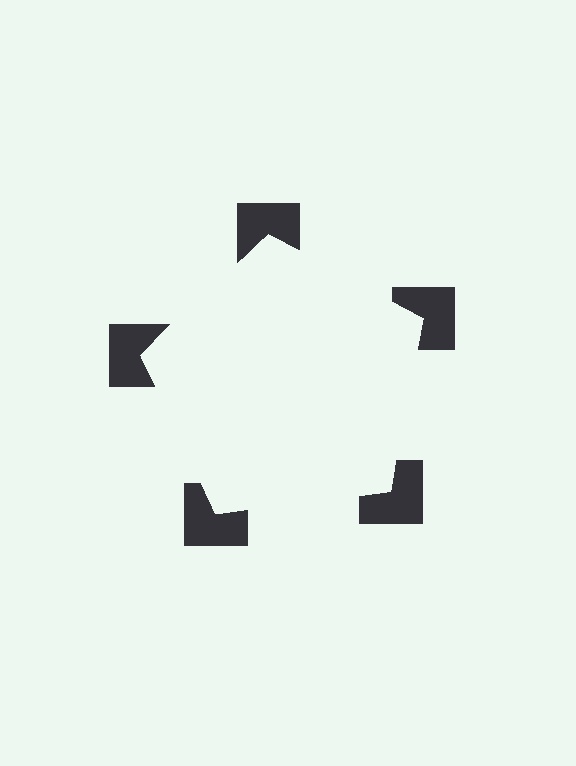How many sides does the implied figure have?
5 sides.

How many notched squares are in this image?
There are 5 — one at each vertex of the illusory pentagon.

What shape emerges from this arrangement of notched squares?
An illusory pentagon — its edges are inferred from the aligned wedge cuts in the notched squares, not physically drawn.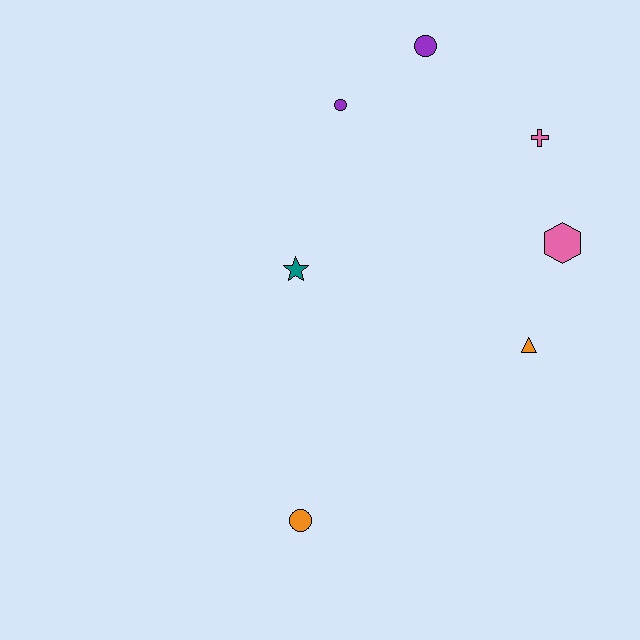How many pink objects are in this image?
There are 2 pink objects.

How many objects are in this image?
There are 7 objects.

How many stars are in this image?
There is 1 star.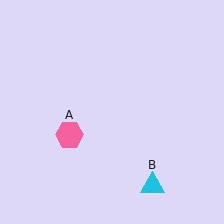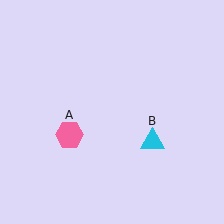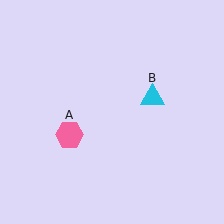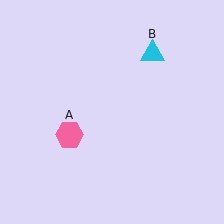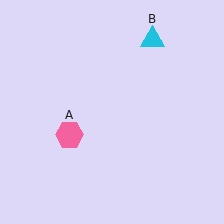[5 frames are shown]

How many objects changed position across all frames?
1 object changed position: cyan triangle (object B).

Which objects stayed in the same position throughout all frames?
Pink hexagon (object A) remained stationary.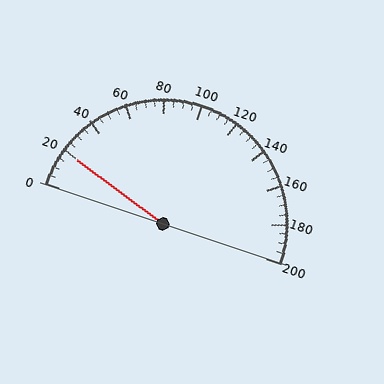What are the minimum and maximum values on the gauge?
The gauge ranges from 0 to 200.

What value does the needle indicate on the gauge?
The needle indicates approximately 20.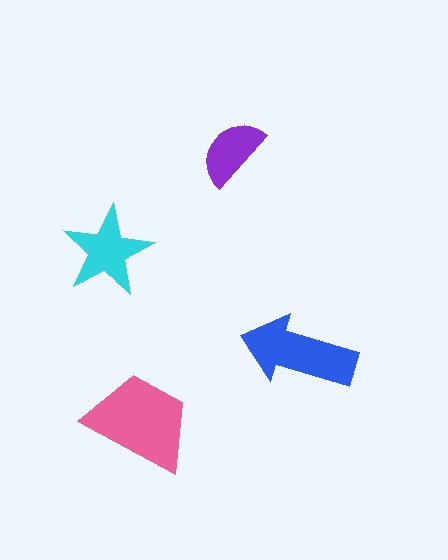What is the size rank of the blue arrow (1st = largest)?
2nd.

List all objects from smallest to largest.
The purple semicircle, the cyan star, the blue arrow, the pink trapezoid.